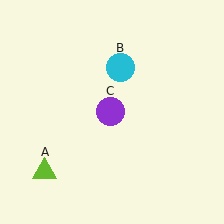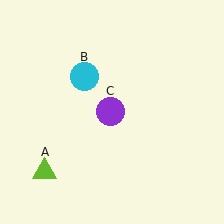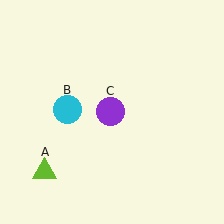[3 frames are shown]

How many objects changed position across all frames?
1 object changed position: cyan circle (object B).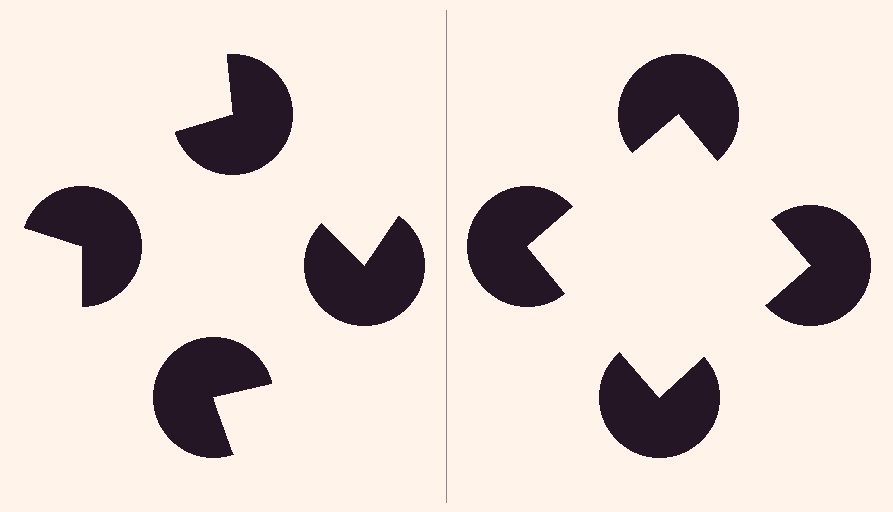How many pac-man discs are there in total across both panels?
8 — 4 on each side.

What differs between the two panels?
The pac-man discs are positioned identically on both sides; only the wedge orientations differ. On the right they align to a square; on the left they are misaligned.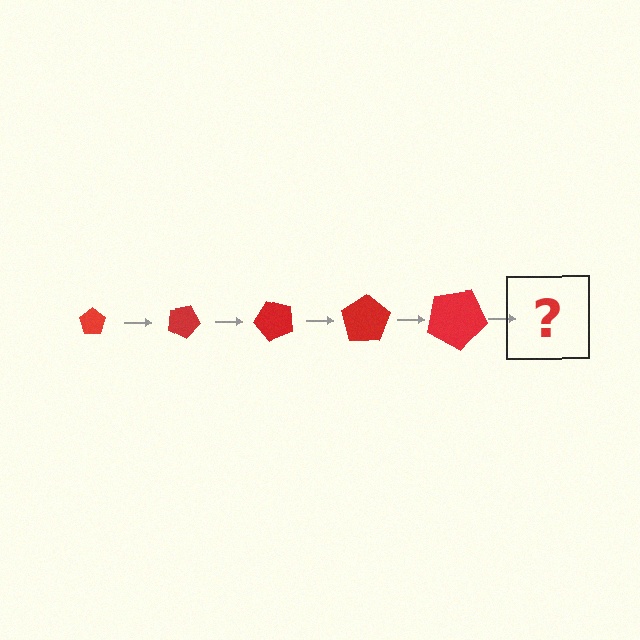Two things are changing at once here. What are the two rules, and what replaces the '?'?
The two rules are that the pentagon grows larger each step and it rotates 25 degrees each step. The '?' should be a pentagon, larger than the previous one and rotated 125 degrees from the start.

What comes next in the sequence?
The next element should be a pentagon, larger than the previous one and rotated 125 degrees from the start.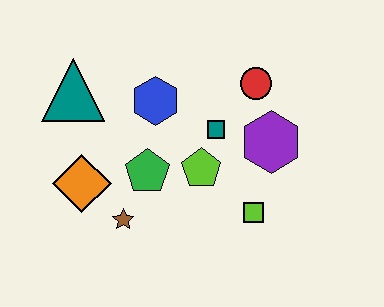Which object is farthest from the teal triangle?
The lime square is farthest from the teal triangle.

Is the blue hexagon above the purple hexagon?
Yes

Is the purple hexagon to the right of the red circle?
Yes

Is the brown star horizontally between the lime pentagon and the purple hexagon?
No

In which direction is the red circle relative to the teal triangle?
The red circle is to the right of the teal triangle.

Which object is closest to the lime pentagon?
The teal square is closest to the lime pentagon.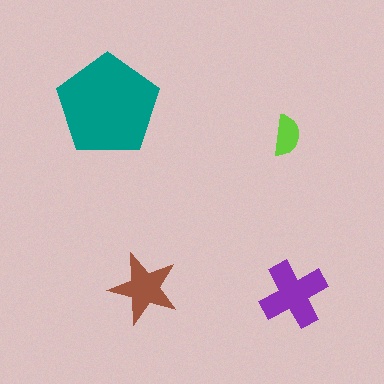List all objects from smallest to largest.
The lime semicircle, the brown star, the purple cross, the teal pentagon.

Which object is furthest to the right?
The purple cross is rightmost.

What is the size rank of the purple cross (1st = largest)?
2nd.